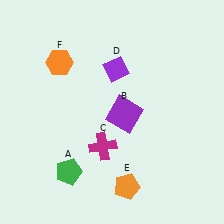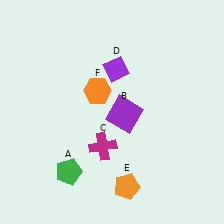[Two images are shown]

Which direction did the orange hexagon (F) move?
The orange hexagon (F) moved right.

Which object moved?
The orange hexagon (F) moved right.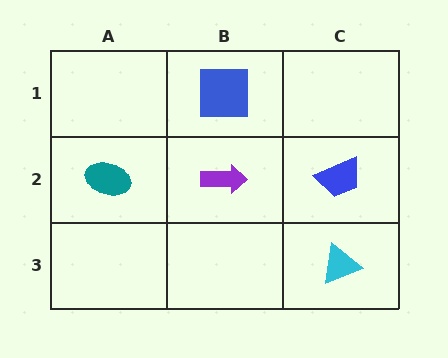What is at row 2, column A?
A teal ellipse.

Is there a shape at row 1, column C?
No, that cell is empty.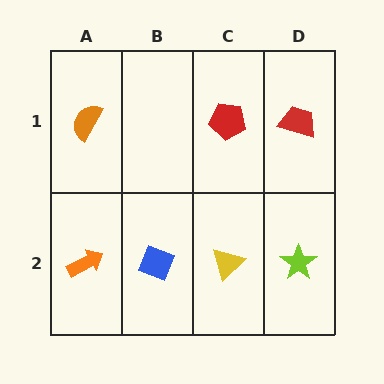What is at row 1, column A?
An orange semicircle.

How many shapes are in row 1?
3 shapes.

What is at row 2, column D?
A lime star.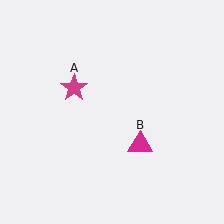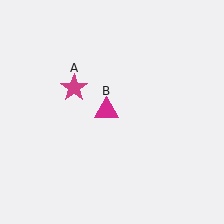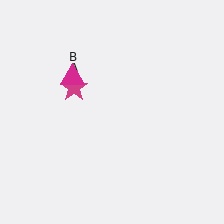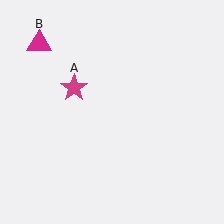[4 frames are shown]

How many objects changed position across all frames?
1 object changed position: magenta triangle (object B).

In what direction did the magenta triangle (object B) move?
The magenta triangle (object B) moved up and to the left.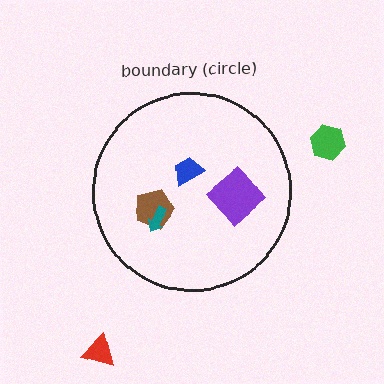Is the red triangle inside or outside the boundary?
Outside.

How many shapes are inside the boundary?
5 inside, 2 outside.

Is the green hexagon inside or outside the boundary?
Outside.